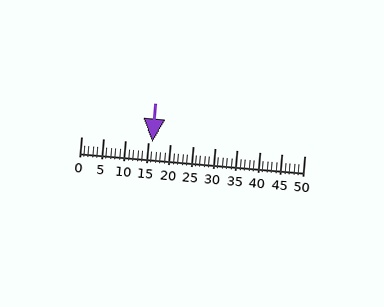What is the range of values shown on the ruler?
The ruler shows values from 0 to 50.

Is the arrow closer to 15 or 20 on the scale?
The arrow is closer to 15.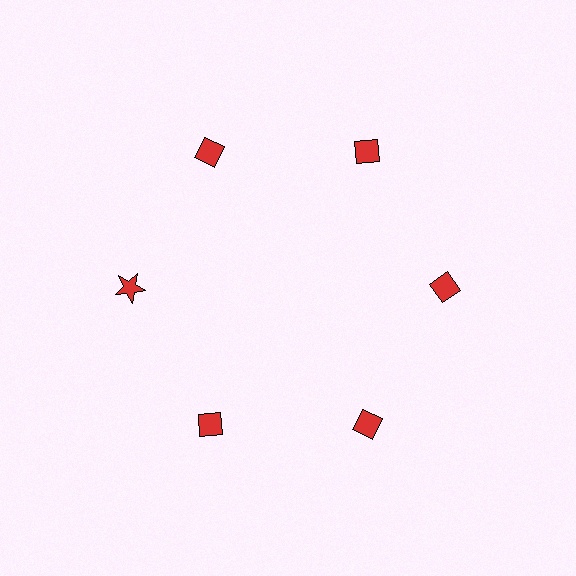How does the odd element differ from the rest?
It has a different shape: star instead of diamond.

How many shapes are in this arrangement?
There are 6 shapes arranged in a ring pattern.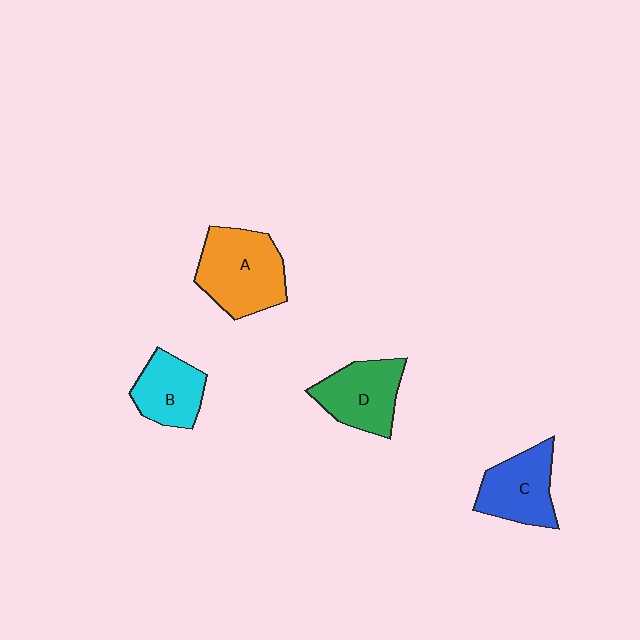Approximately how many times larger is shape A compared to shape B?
Approximately 1.5 times.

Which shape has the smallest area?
Shape B (cyan).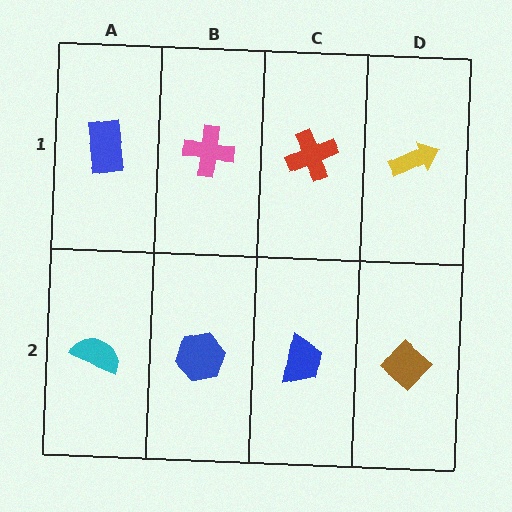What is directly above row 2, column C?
A red cross.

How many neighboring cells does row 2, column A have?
2.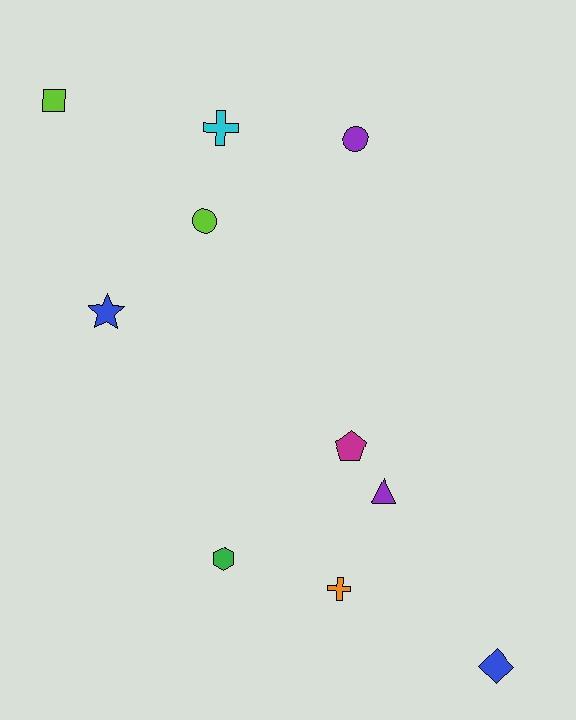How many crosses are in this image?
There are 2 crosses.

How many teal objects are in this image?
There are no teal objects.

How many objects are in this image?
There are 10 objects.